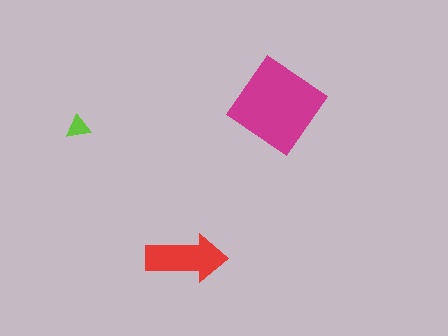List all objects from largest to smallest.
The magenta diamond, the red arrow, the lime triangle.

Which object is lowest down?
The red arrow is bottommost.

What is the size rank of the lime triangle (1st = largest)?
3rd.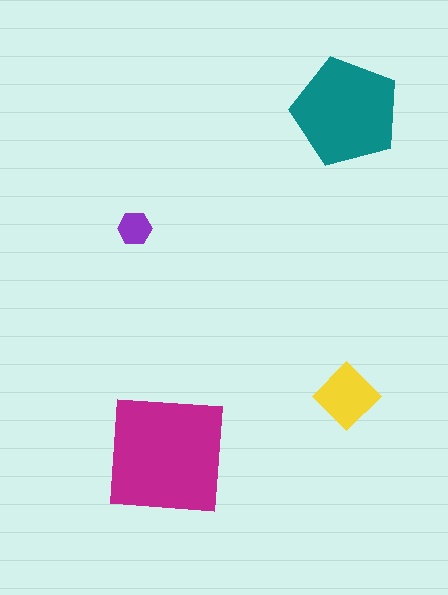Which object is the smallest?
The purple hexagon.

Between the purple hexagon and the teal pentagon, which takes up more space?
The teal pentagon.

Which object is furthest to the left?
The purple hexagon is leftmost.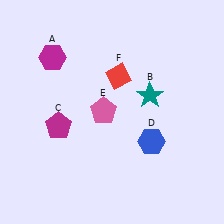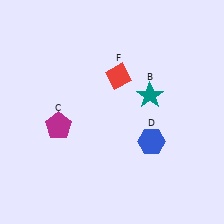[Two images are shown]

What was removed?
The magenta hexagon (A), the pink pentagon (E) were removed in Image 2.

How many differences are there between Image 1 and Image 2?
There are 2 differences between the two images.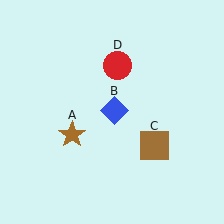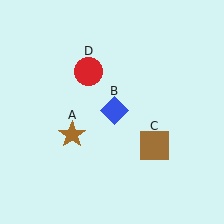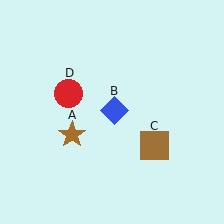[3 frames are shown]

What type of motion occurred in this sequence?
The red circle (object D) rotated counterclockwise around the center of the scene.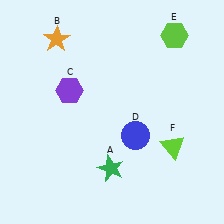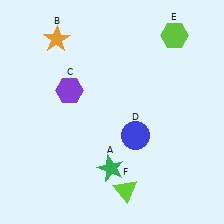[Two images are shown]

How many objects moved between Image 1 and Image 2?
1 object moved between the two images.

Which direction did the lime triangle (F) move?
The lime triangle (F) moved left.